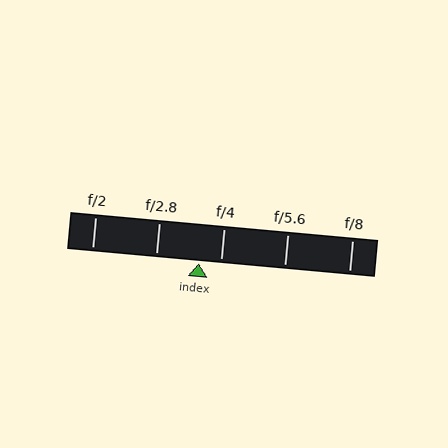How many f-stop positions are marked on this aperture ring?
There are 5 f-stop positions marked.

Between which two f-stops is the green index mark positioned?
The index mark is between f/2.8 and f/4.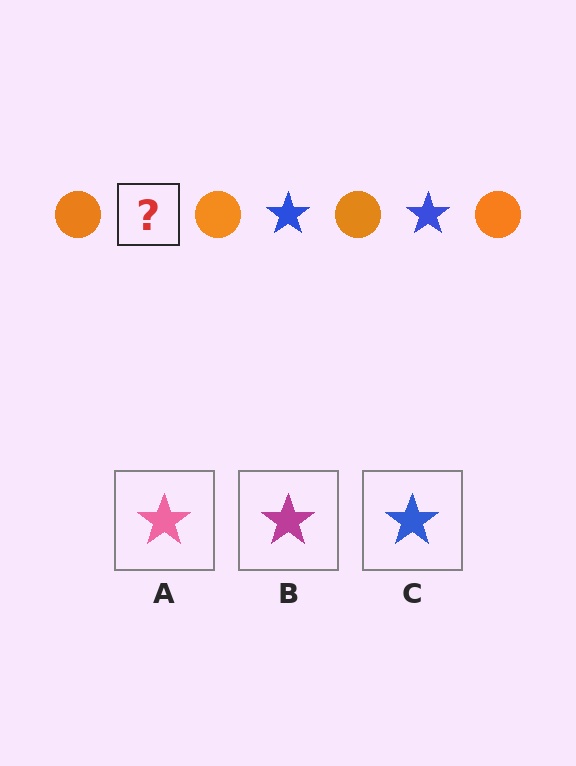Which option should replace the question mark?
Option C.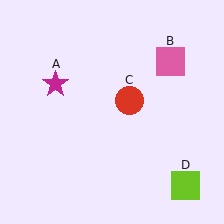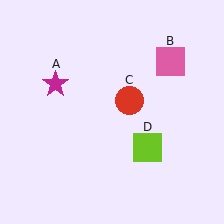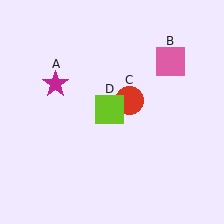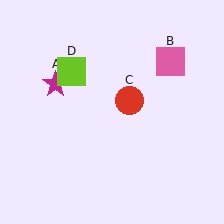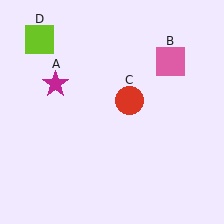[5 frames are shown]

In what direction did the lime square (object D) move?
The lime square (object D) moved up and to the left.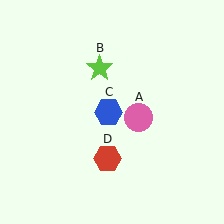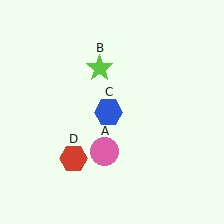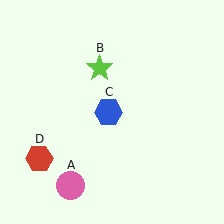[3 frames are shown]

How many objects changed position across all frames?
2 objects changed position: pink circle (object A), red hexagon (object D).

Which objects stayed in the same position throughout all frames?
Lime star (object B) and blue hexagon (object C) remained stationary.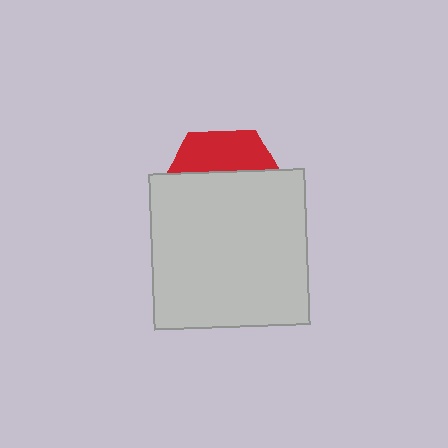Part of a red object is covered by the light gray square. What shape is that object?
It is a hexagon.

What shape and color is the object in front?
The object in front is a light gray square.